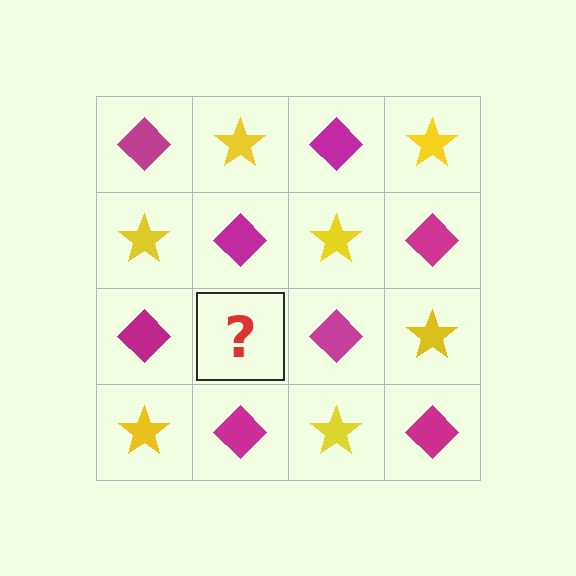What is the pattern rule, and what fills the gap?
The rule is that it alternates magenta diamond and yellow star in a checkerboard pattern. The gap should be filled with a yellow star.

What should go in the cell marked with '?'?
The missing cell should contain a yellow star.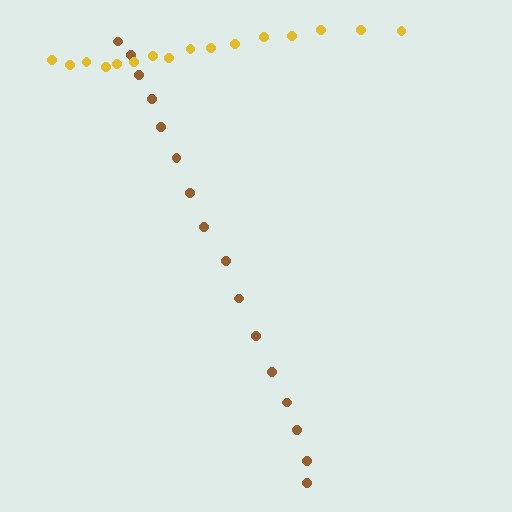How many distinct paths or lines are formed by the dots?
There are 2 distinct paths.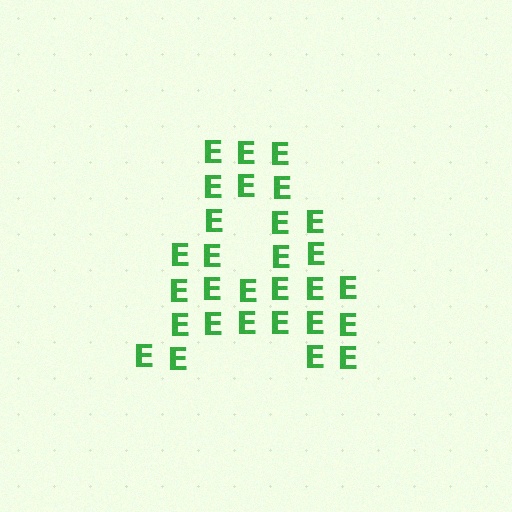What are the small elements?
The small elements are letter E's.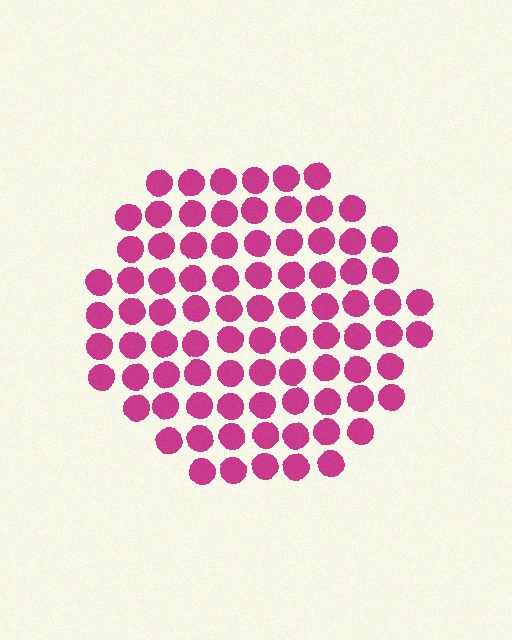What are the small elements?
The small elements are circles.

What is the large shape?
The large shape is a circle.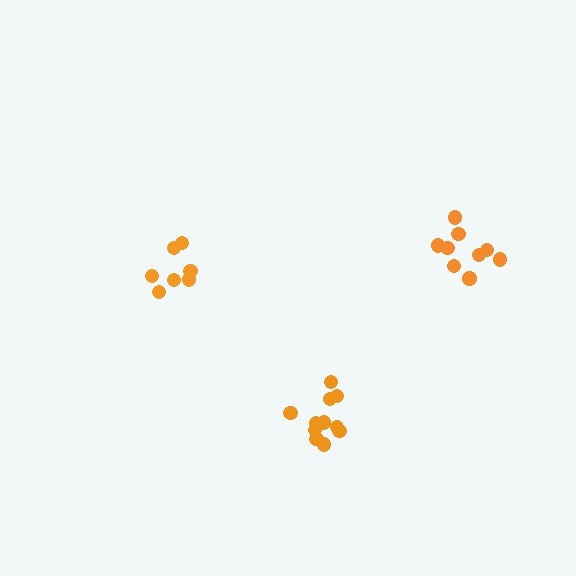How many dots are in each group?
Group 1: 7 dots, Group 2: 11 dots, Group 3: 9 dots (27 total).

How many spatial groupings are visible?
There are 3 spatial groupings.